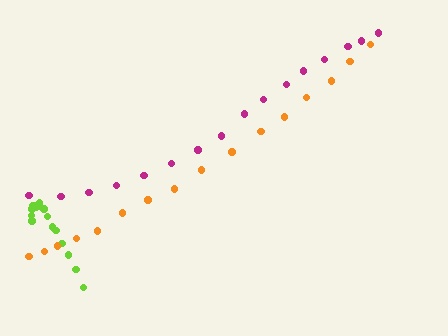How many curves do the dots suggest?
There are 3 distinct paths.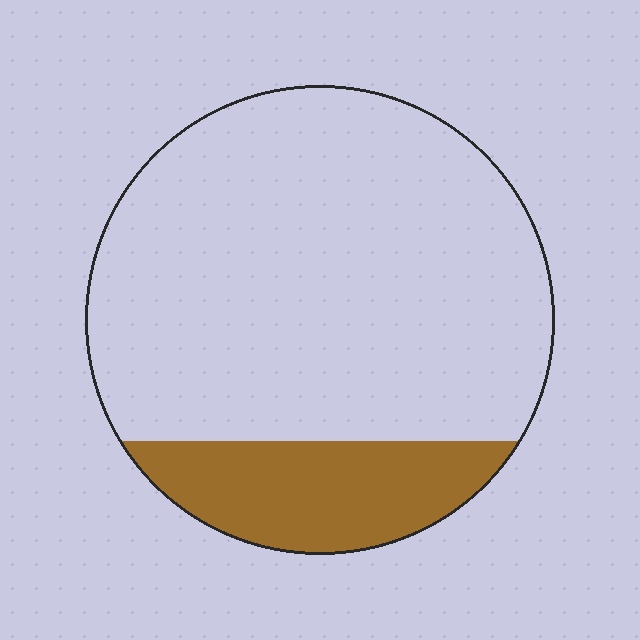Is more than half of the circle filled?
No.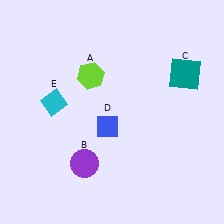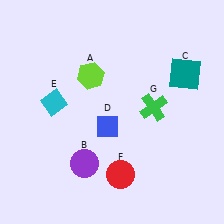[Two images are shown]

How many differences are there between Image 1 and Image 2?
There are 2 differences between the two images.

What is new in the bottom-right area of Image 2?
A red circle (F) was added in the bottom-right area of Image 2.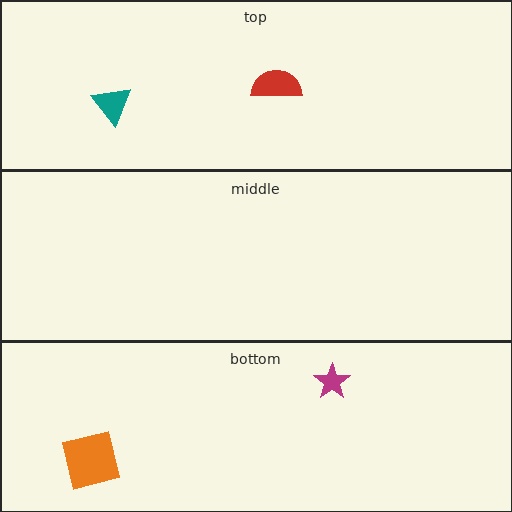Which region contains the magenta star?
The bottom region.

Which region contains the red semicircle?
The top region.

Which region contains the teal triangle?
The top region.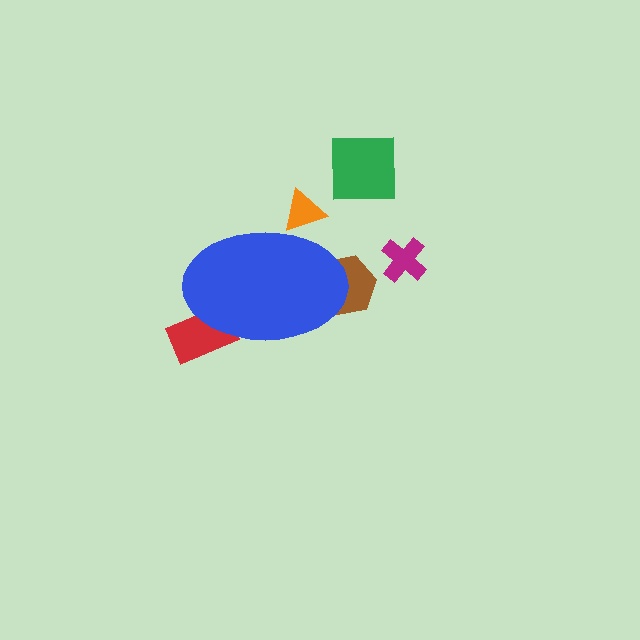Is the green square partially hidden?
No, the green square is fully visible.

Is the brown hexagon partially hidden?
Yes, the brown hexagon is partially hidden behind the blue ellipse.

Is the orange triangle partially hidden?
Yes, the orange triangle is partially hidden behind the blue ellipse.